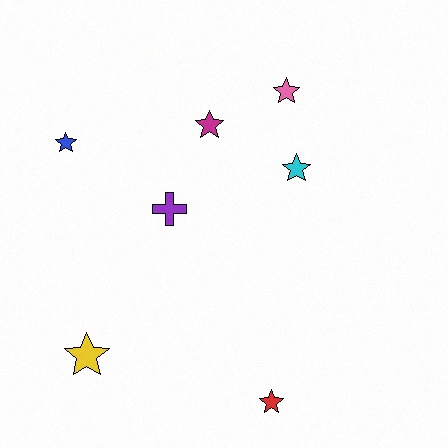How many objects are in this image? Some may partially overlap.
There are 7 objects.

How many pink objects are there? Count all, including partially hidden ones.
There is 1 pink object.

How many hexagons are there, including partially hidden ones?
There are no hexagons.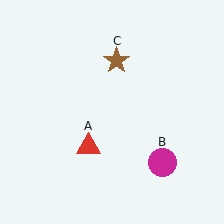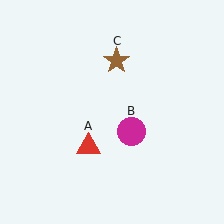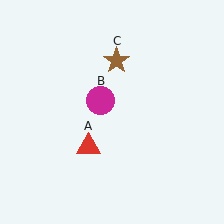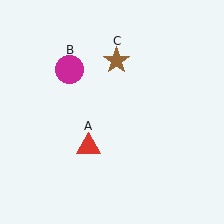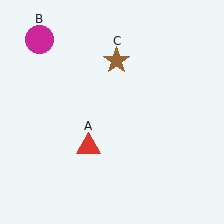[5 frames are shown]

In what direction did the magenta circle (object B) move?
The magenta circle (object B) moved up and to the left.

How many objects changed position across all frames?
1 object changed position: magenta circle (object B).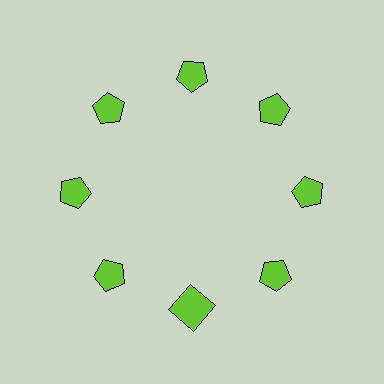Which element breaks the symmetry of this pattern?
The lime square at roughly the 6 o'clock position breaks the symmetry. All other shapes are lime pentagons.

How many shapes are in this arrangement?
There are 8 shapes arranged in a ring pattern.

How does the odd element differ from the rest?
It has a different shape: square instead of pentagon.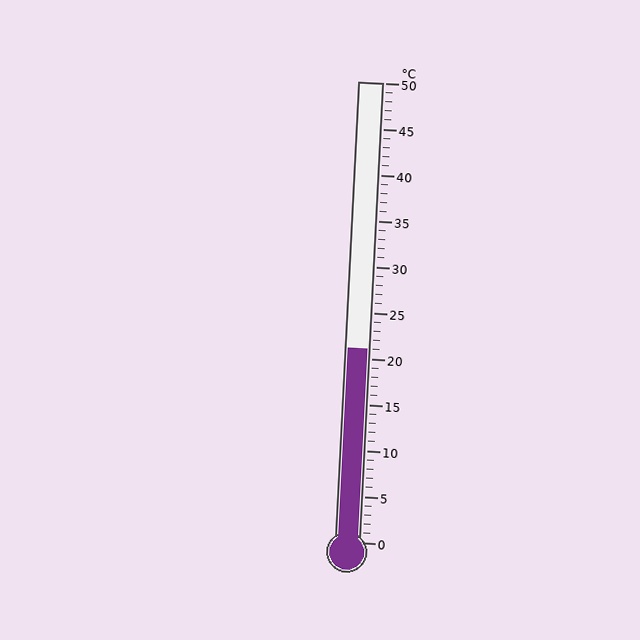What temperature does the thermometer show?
The thermometer shows approximately 21°C.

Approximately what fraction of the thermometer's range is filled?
The thermometer is filled to approximately 40% of its range.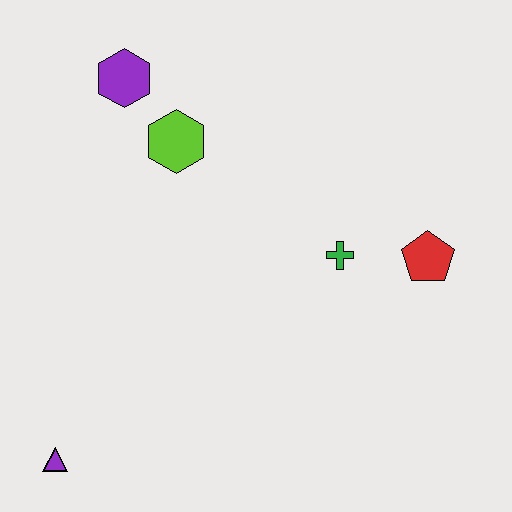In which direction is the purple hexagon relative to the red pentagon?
The purple hexagon is to the left of the red pentagon.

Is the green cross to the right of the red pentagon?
No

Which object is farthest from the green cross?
The purple triangle is farthest from the green cross.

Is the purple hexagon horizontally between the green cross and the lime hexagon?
No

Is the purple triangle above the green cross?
No